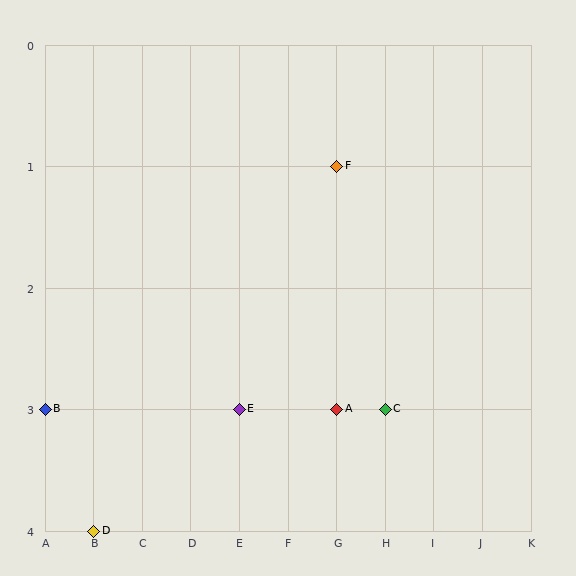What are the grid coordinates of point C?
Point C is at grid coordinates (H, 3).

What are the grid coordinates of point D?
Point D is at grid coordinates (B, 4).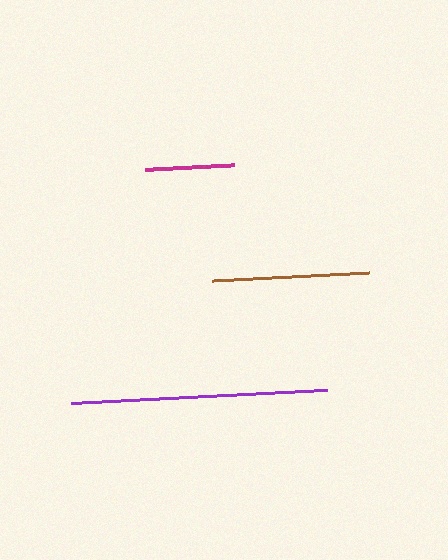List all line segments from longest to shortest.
From longest to shortest: purple, brown, magenta.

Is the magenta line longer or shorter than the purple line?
The purple line is longer than the magenta line.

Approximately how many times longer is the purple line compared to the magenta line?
The purple line is approximately 2.9 times the length of the magenta line.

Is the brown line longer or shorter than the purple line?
The purple line is longer than the brown line.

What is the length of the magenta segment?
The magenta segment is approximately 89 pixels long.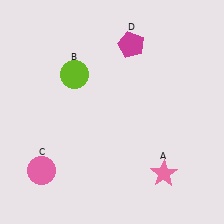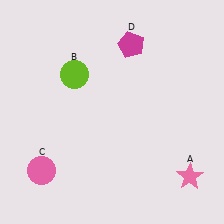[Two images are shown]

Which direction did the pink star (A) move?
The pink star (A) moved right.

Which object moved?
The pink star (A) moved right.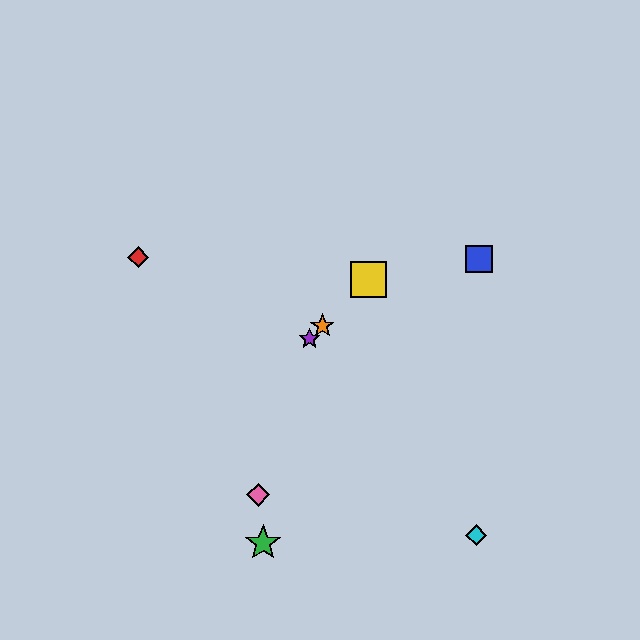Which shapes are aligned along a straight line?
The yellow square, the purple star, the orange star are aligned along a straight line.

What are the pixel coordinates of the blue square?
The blue square is at (479, 259).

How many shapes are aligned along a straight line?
3 shapes (the yellow square, the purple star, the orange star) are aligned along a straight line.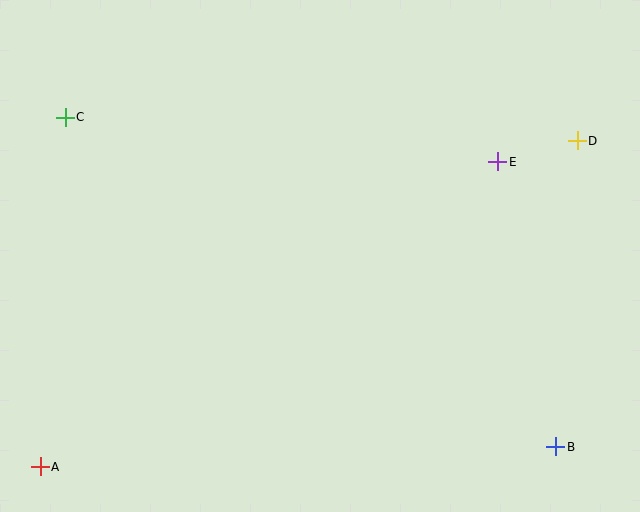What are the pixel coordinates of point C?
Point C is at (65, 117).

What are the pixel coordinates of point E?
Point E is at (498, 162).